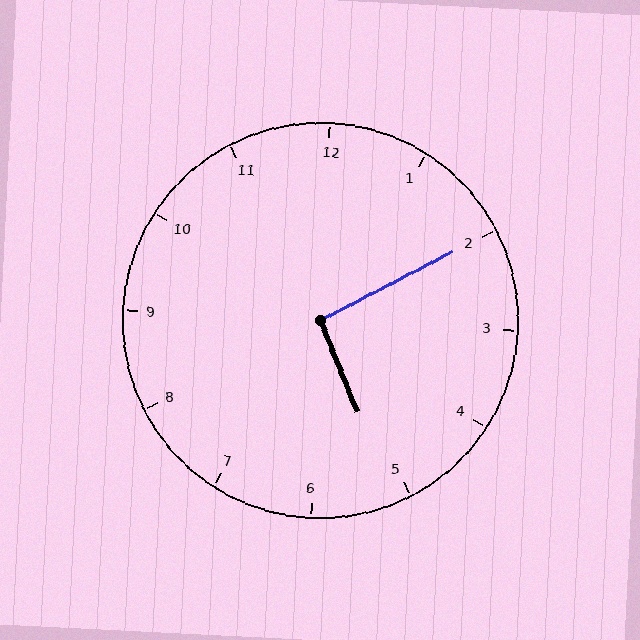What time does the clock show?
5:10.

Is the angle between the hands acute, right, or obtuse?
It is right.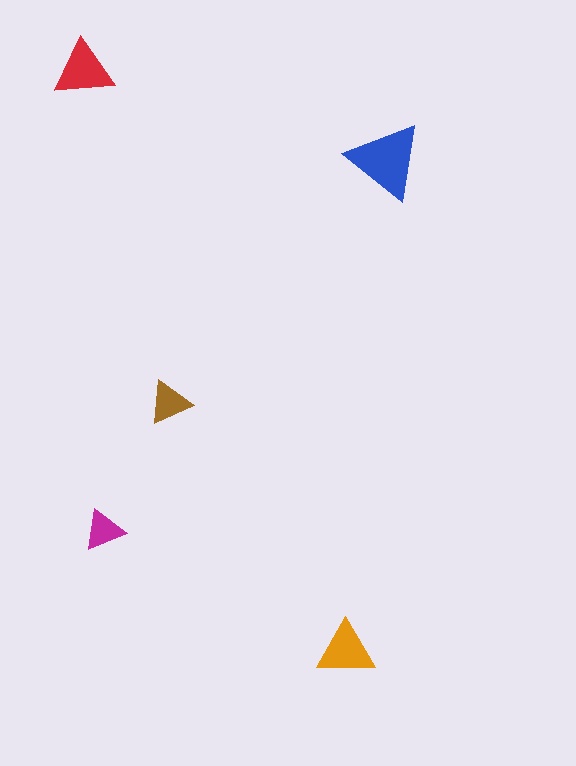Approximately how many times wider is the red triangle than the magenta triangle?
About 1.5 times wider.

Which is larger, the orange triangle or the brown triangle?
The orange one.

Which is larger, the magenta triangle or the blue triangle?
The blue one.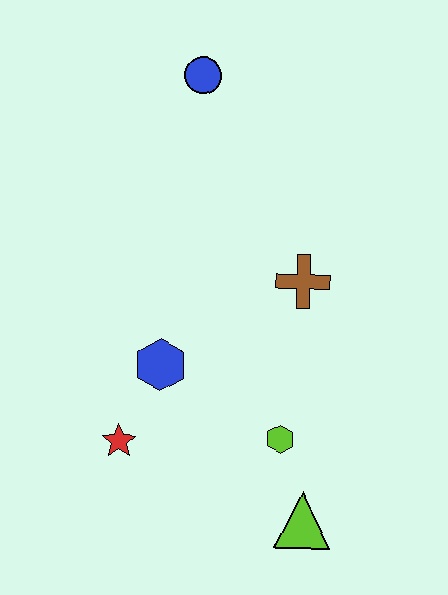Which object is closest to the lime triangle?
The lime hexagon is closest to the lime triangle.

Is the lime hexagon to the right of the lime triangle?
No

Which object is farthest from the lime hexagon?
The blue circle is farthest from the lime hexagon.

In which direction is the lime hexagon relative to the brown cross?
The lime hexagon is below the brown cross.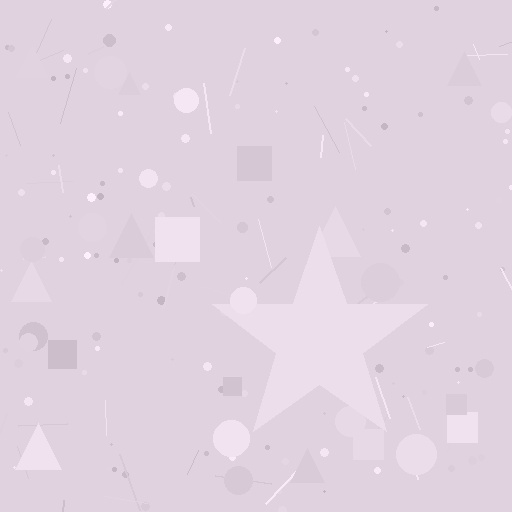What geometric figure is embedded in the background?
A star is embedded in the background.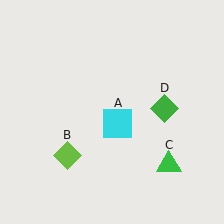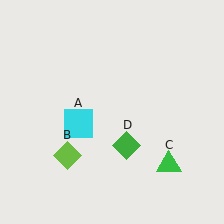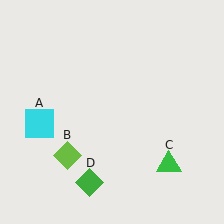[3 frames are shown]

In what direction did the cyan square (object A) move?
The cyan square (object A) moved left.